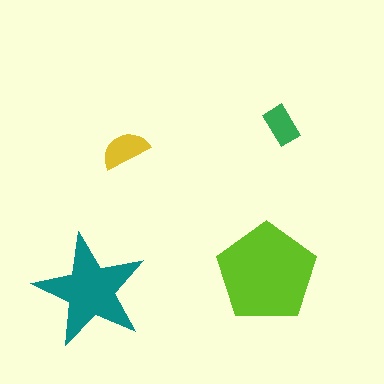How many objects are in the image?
There are 4 objects in the image.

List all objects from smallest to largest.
The green rectangle, the yellow semicircle, the teal star, the lime pentagon.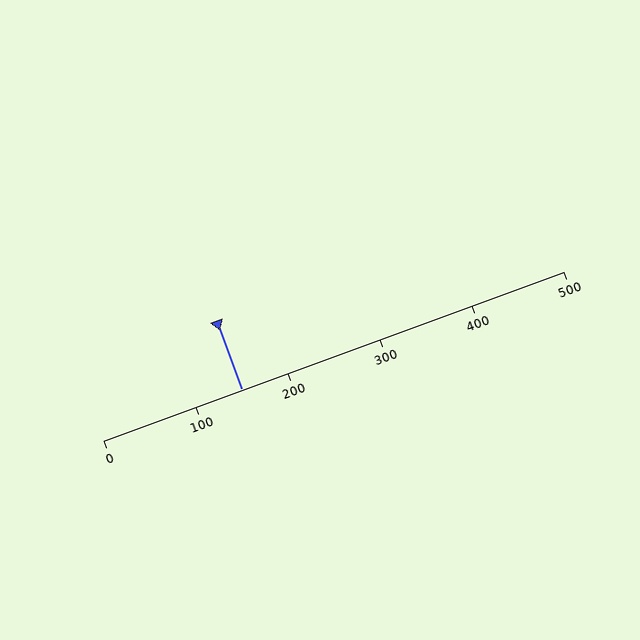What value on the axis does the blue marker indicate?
The marker indicates approximately 150.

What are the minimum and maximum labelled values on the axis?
The axis runs from 0 to 500.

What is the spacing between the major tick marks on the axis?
The major ticks are spaced 100 apart.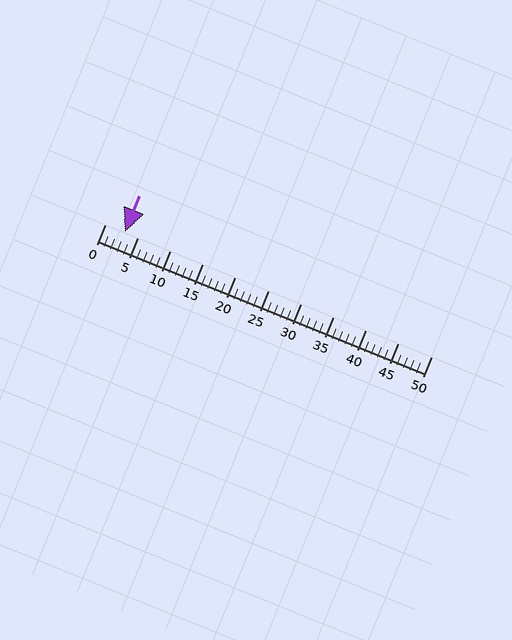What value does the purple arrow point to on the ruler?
The purple arrow points to approximately 3.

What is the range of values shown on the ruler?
The ruler shows values from 0 to 50.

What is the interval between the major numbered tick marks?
The major tick marks are spaced 5 units apart.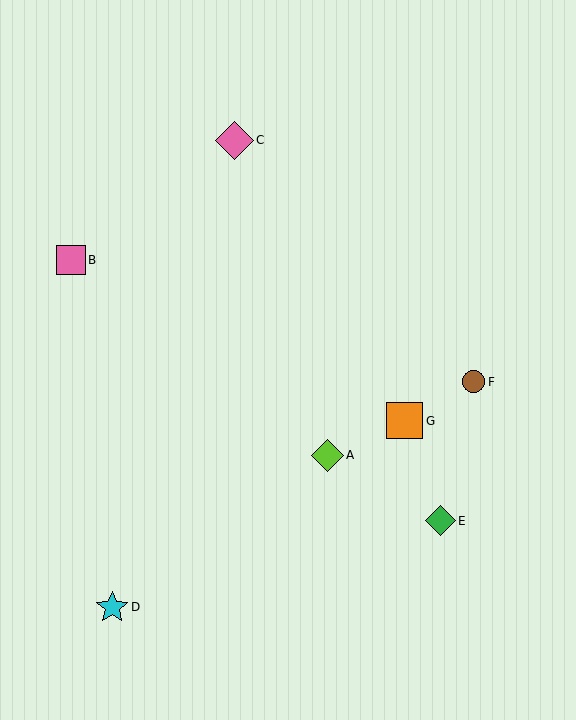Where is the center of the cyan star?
The center of the cyan star is at (112, 607).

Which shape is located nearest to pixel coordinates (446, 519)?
The green diamond (labeled E) at (440, 521) is nearest to that location.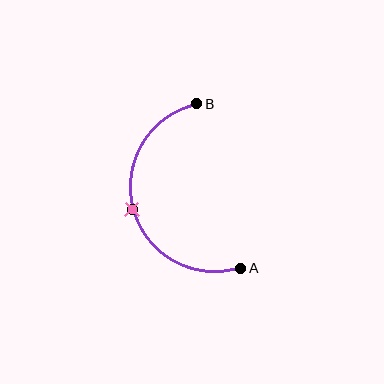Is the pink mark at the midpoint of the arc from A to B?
Yes. The pink mark lies on the arc at equal arc-length from both A and B — it is the arc midpoint.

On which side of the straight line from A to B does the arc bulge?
The arc bulges to the left of the straight line connecting A and B.